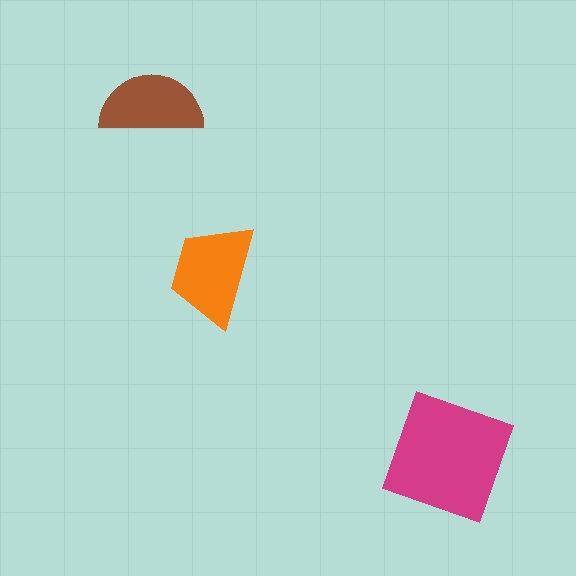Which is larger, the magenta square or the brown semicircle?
The magenta square.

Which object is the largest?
The magenta square.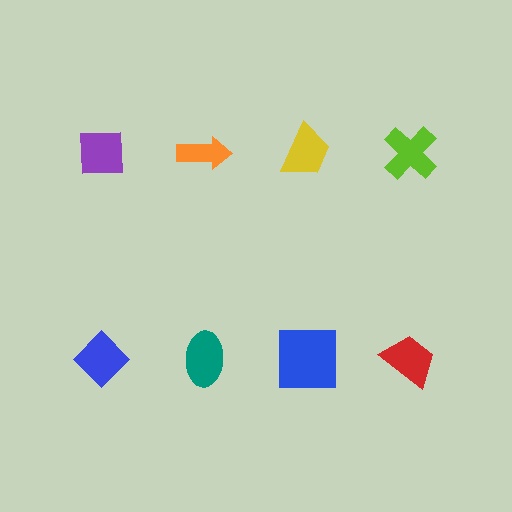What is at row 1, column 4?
A lime cross.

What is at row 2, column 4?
A red trapezoid.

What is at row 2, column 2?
A teal ellipse.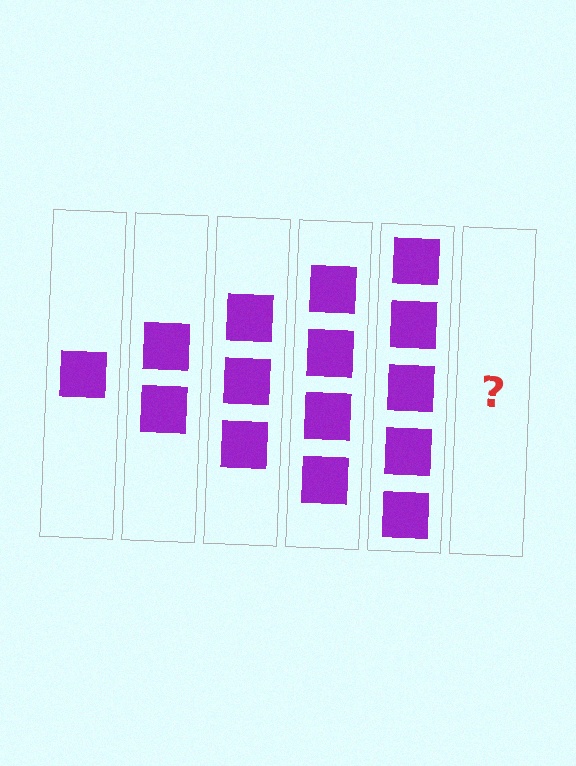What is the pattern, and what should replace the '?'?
The pattern is that each step adds one more square. The '?' should be 6 squares.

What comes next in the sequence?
The next element should be 6 squares.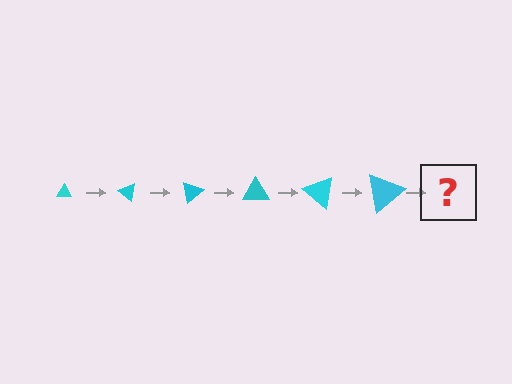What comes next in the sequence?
The next element should be a triangle, larger than the previous one and rotated 240 degrees from the start.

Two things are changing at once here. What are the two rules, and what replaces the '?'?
The two rules are that the triangle grows larger each step and it rotates 40 degrees each step. The '?' should be a triangle, larger than the previous one and rotated 240 degrees from the start.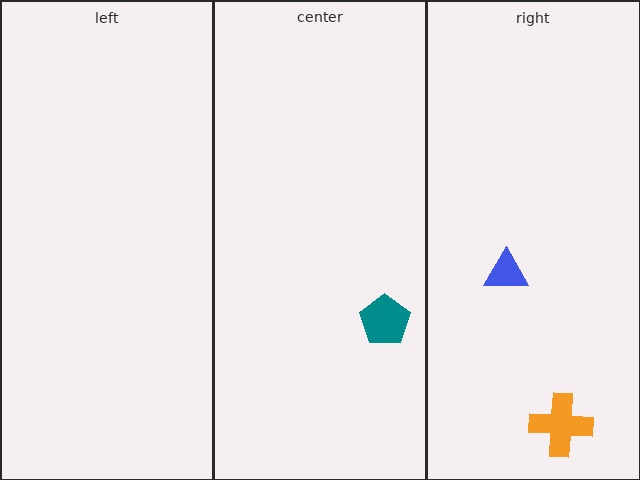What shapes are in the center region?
The teal pentagon.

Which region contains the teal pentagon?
The center region.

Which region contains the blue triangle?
The right region.